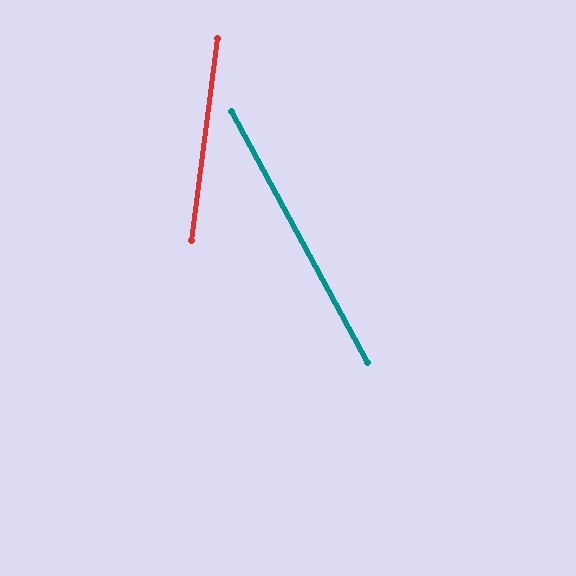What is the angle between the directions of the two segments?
Approximately 36 degrees.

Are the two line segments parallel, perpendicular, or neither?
Neither parallel nor perpendicular — they differ by about 36°.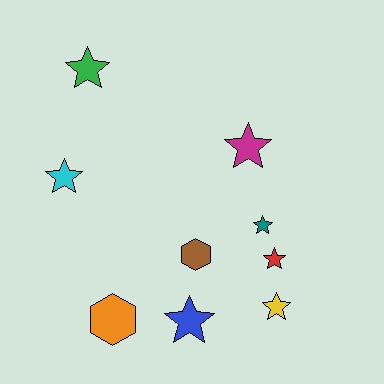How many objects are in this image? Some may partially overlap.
There are 9 objects.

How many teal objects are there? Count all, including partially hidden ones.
There is 1 teal object.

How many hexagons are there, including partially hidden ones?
There are 2 hexagons.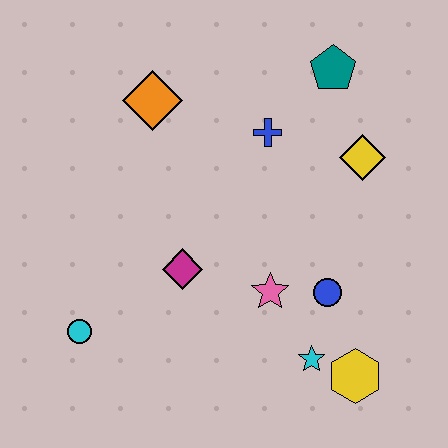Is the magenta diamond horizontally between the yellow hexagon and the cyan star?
No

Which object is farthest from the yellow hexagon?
The orange diamond is farthest from the yellow hexagon.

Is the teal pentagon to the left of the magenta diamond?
No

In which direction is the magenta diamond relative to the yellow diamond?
The magenta diamond is to the left of the yellow diamond.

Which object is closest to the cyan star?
The yellow hexagon is closest to the cyan star.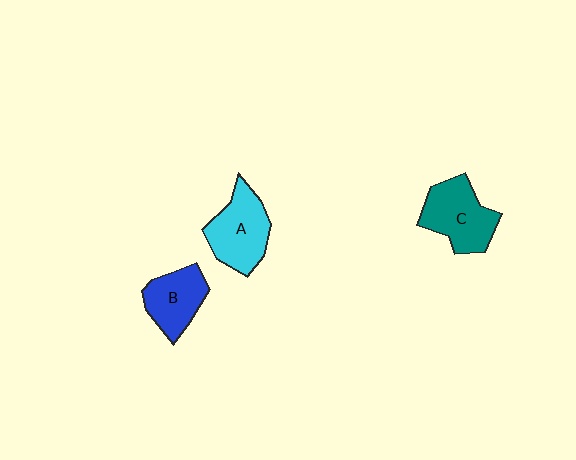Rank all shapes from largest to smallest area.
From largest to smallest: A (cyan), C (teal), B (blue).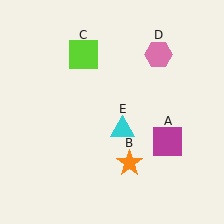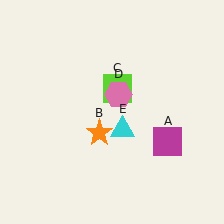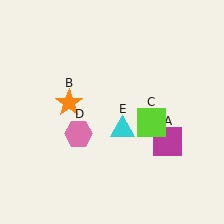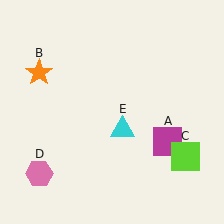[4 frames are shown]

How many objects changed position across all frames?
3 objects changed position: orange star (object B), lime square (object C), pink hexagon (object D).